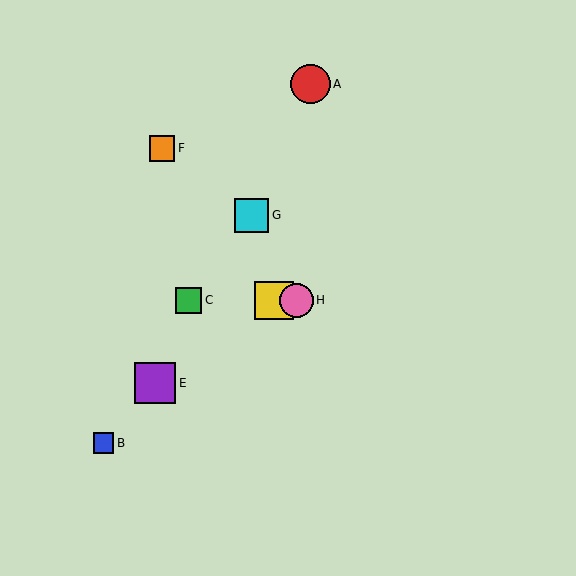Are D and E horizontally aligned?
No, D is at y≈301 and E is at y≈383.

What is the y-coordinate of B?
Object B is at y≈443.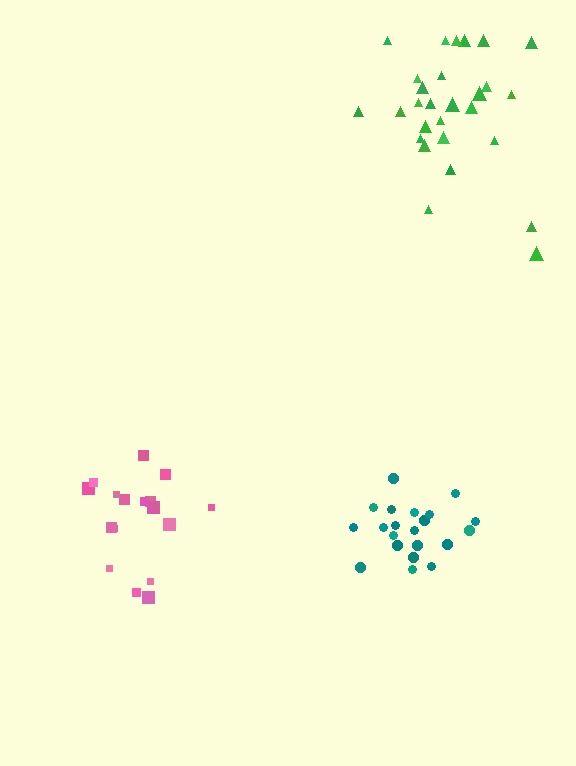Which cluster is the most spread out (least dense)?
Pink.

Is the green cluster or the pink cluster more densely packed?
Green.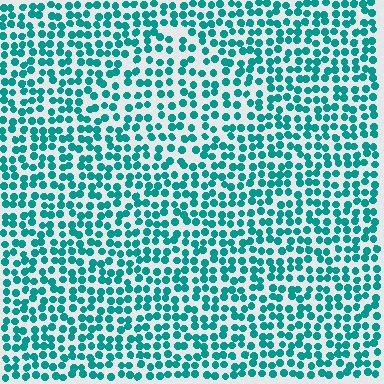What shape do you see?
I see a diamond.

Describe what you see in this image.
The image contains small teal elements arranged at two different densities. A diamond-shaped region is visible where the elements are less densely packed than the surrounding area.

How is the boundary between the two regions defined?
The boundary is defined by a change in element density (approximately 1.4x ratio). All elements are the same color, size, and shape.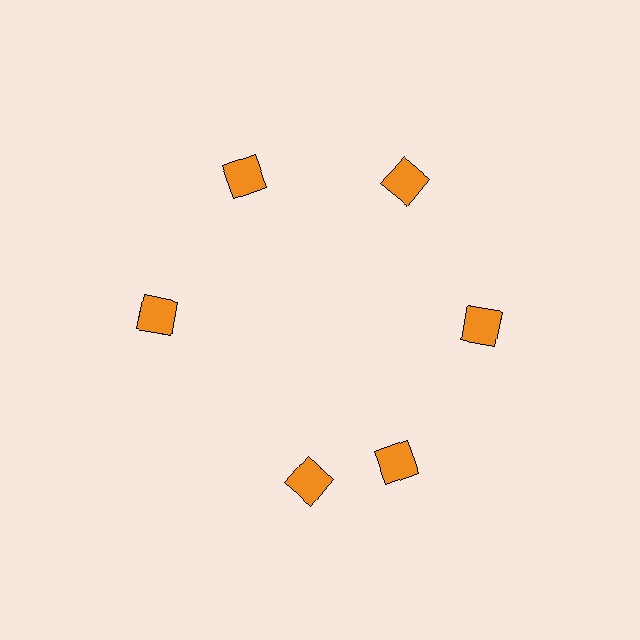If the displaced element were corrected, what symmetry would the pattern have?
It would have 6-fold rotational symmetry — the pattern would map onto itself every 60 degrees.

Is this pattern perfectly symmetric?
No. The 6 orange squares are arranged in a ring, but one element near the 7 o'clock position is rotated out of alignment along the ring, breaking the 6-fold rotational symmetry.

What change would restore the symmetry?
The symmetry would be restored by rotating it back into even spacing with its neighbors so that all 6 squares sit at equal angles and equal distance from the center.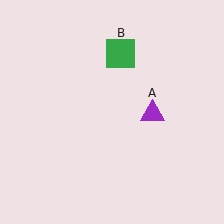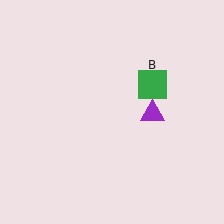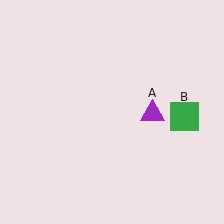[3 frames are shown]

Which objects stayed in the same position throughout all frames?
Purple triangle (object A) remained stationary.